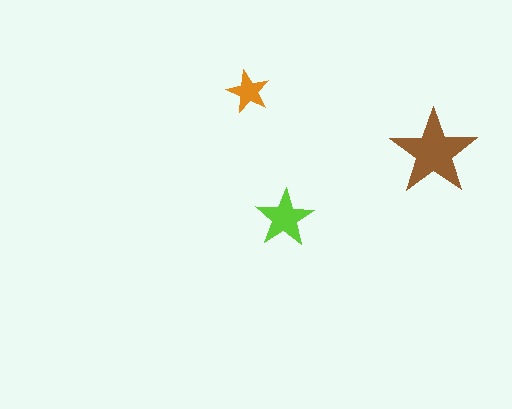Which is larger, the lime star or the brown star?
The brown one.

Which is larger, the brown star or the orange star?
The brown one.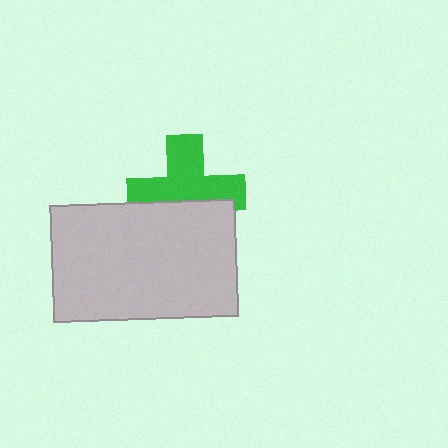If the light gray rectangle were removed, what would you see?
You would see the complete green cross.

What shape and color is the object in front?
The object in front is a light gray rectangle.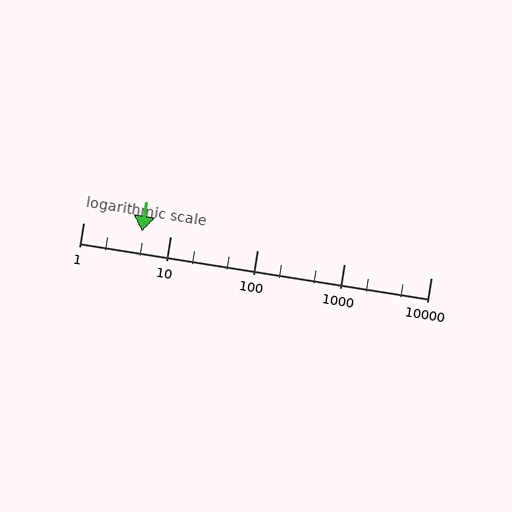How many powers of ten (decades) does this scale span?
The scale spans 4 decades, from 1 to 10000.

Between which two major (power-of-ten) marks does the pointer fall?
The pointer is between 1 and 10.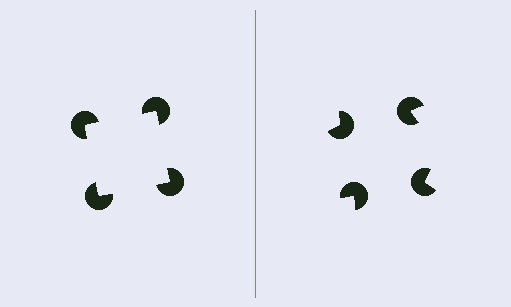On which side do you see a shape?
An illusory square appears on the left side. On the right side the wedge cuts are rotated, so no coherent shape forms.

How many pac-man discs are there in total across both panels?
8 — 4 on each side.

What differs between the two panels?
The pac-man discs are positioned identically on both sides; only the wedge orientations differ. On the left they align to a square; on the right they are misaligned.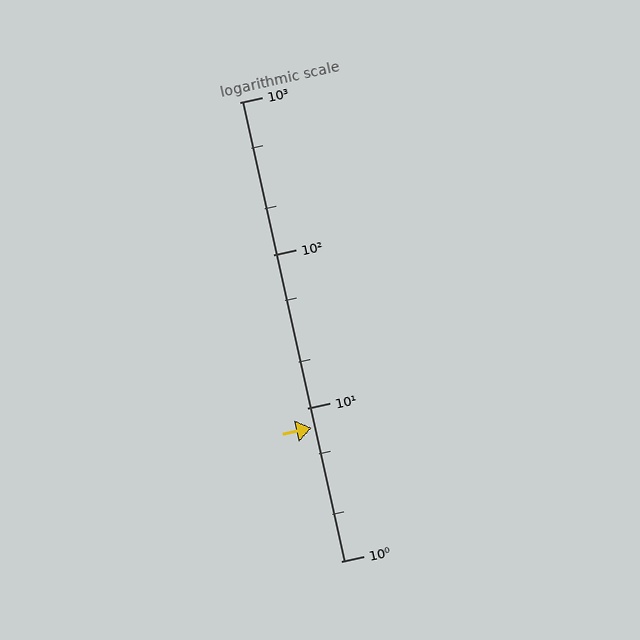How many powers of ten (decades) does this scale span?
The scale spans 3 decades, from 1 to 1000.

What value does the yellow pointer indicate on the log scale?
The pointer indicates approximately 7.4.